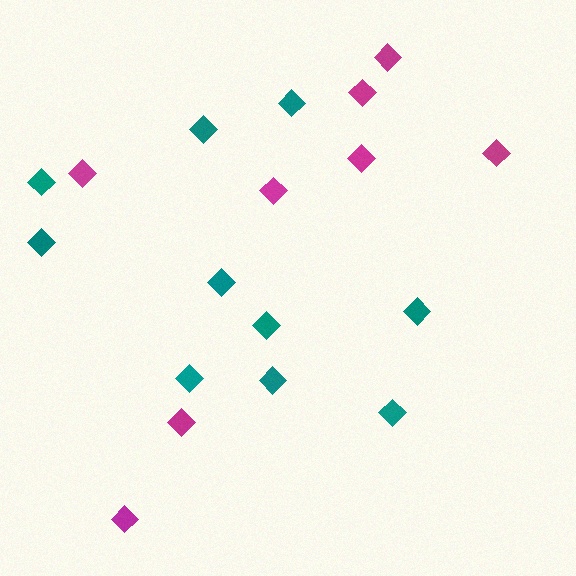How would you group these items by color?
There are 2 groups: one group of teal diamonds (10) and one group of magenta diamonds (8).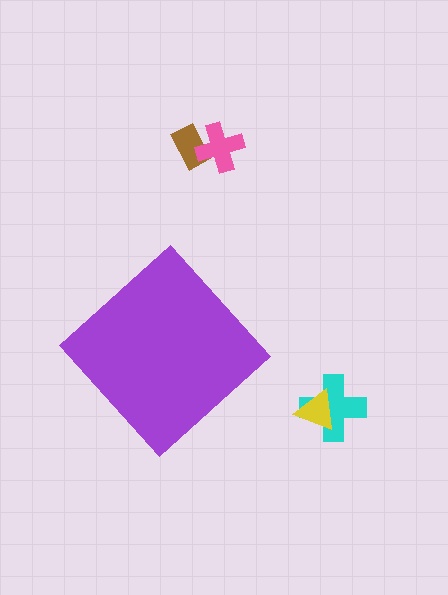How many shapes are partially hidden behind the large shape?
0 shapes are partially hidden.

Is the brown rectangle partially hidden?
No, the brown rectangle is fully visible.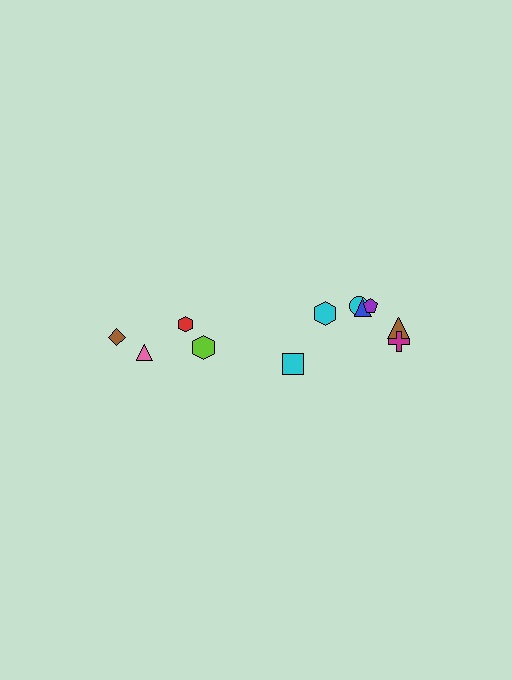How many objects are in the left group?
There are 4 objects.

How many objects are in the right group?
There are 7 objects.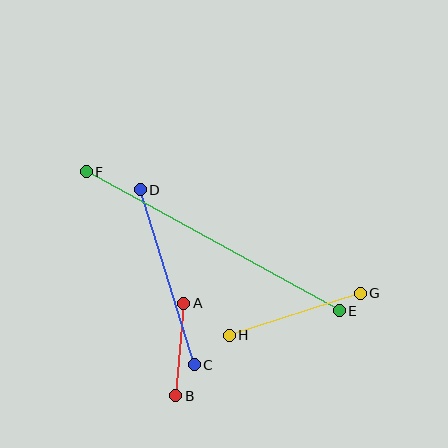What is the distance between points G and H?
The distance is approximately 138 pixels.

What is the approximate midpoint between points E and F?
The midpoint is at approximately (213, 241) pixels.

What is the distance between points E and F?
The distance is approximately 289 pixels.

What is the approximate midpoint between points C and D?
The midpoint is at approximately (167, 277) pixels.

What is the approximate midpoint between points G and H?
The midpoint is at approximately (295, 314) pixels.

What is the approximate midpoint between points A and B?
The midpoint is at approximately (180, 349) pixels.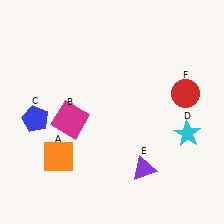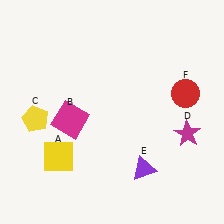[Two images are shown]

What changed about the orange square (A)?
In Image 1, A is orange. In Image 2, it changed to yellow.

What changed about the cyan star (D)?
In Image 1, D is cyan. In Image 2, it changed to magenta.